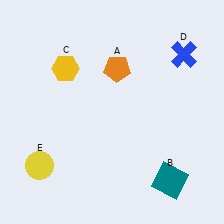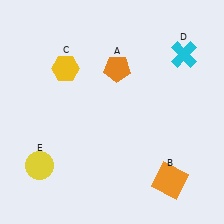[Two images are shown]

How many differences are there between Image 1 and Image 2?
There are 2 differences between the two images.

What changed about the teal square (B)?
In Image 1, B is teal. In Image 2, it changed to orange.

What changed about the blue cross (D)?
In Image 1, D is blue. In Image 2, it changed to cyan.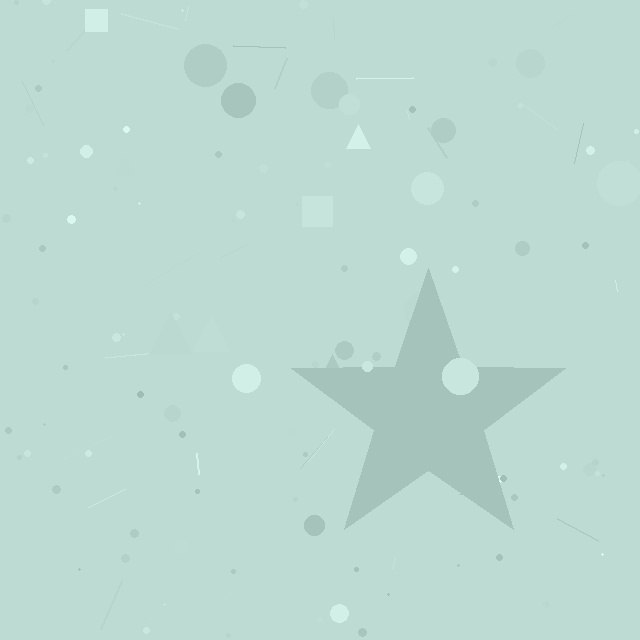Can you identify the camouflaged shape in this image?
The camouflaged shape is a star.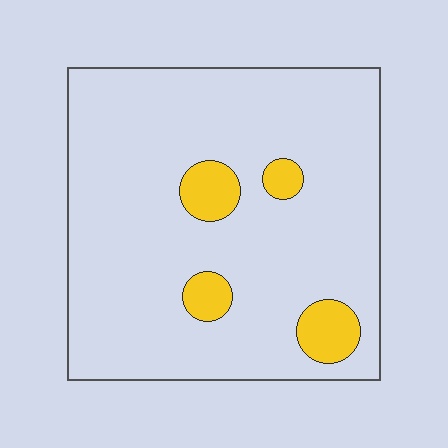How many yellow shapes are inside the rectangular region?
4.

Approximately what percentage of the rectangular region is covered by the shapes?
Approximately 10%.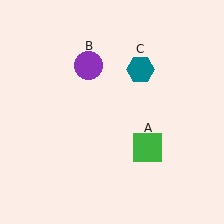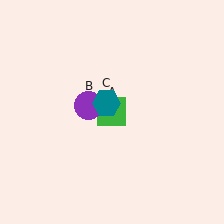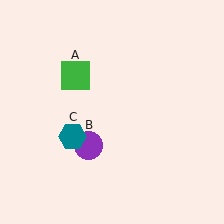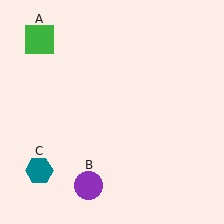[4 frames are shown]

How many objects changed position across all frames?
3 objects changed position: green square (object A), purple circle (object B), teal hexagon (object C).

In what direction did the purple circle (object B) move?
The purple circle (object B) moved down.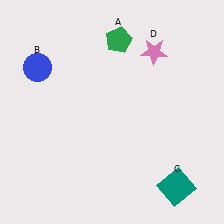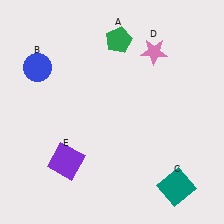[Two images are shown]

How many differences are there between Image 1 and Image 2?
There is 1 difference between the two images.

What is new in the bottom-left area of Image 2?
A purple square (E) was added in the bottom-left area of Image 2.